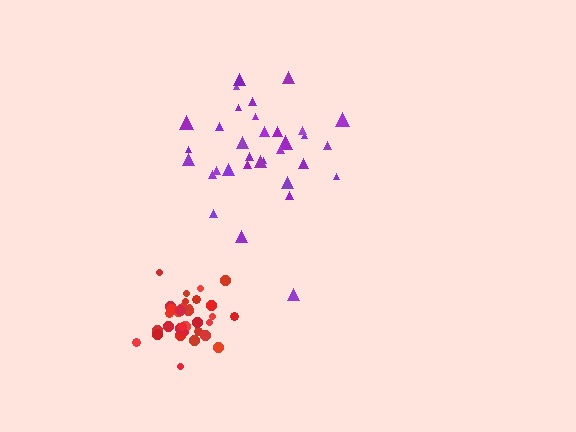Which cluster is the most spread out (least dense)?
Purple.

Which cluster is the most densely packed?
Red.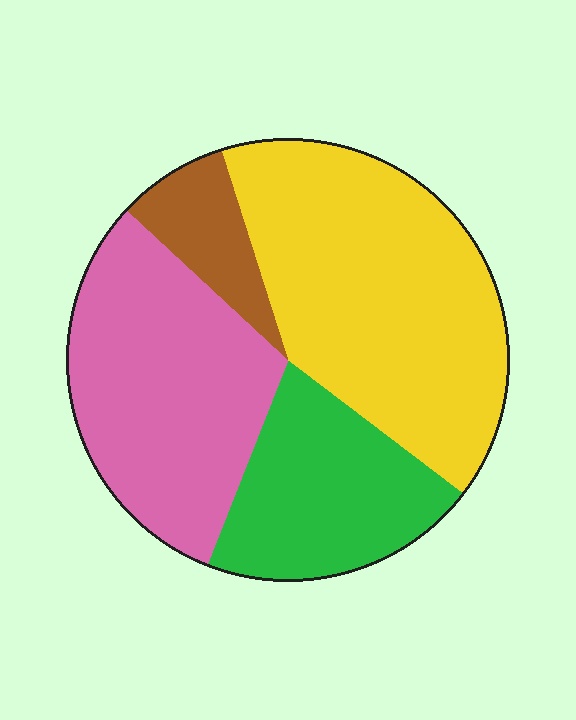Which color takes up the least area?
Brown, at roughly 10%.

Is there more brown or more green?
Green.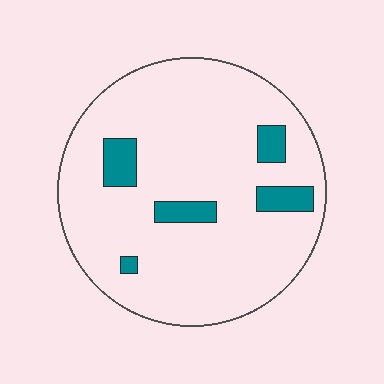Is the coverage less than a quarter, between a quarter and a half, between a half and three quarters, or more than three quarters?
Less than a quarter.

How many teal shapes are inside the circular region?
5.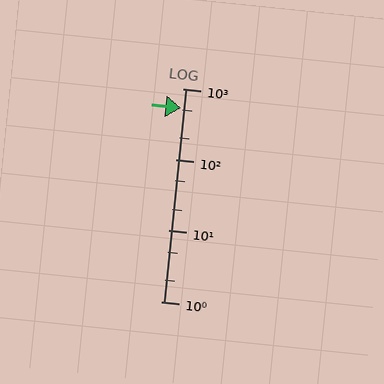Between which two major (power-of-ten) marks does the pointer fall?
The pointer is between 100 and 1000.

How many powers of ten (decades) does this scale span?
The scale spans 3 decades, from 1 to 1000.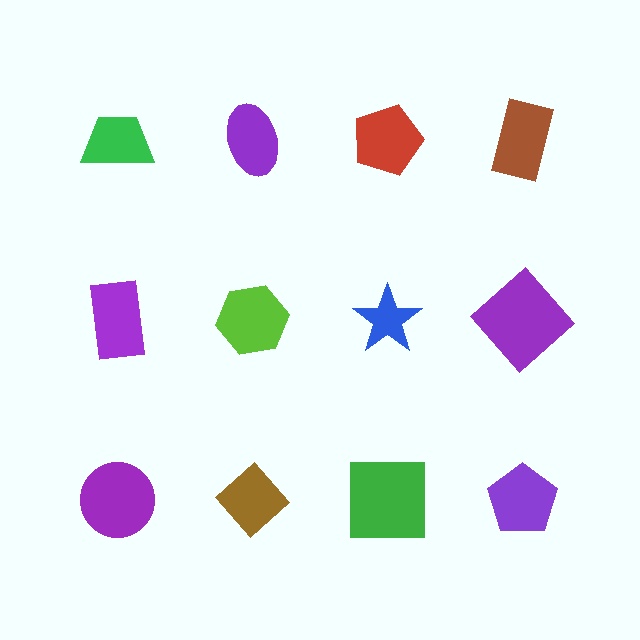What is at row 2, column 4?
A purple diamond.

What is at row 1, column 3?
A red pentagon.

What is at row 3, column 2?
A brown diamond.